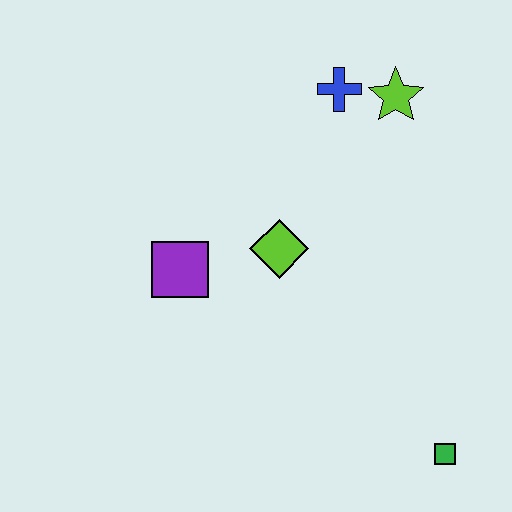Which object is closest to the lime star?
The blue cross is closest to the lime star.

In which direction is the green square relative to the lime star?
The green square is below the lime star.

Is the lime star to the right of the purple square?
Yes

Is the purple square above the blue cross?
No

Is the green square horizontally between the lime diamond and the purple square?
No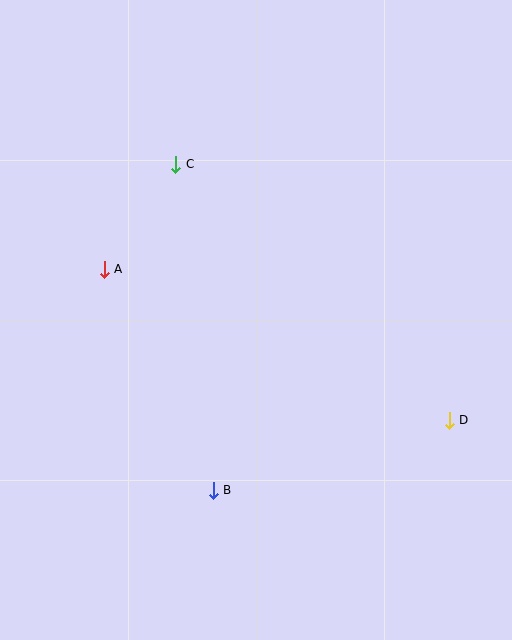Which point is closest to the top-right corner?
Point C is closest to the top-right corner.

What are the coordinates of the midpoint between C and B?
The midpoint between C and B is at (194, 327).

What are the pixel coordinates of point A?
Point A is at (104, 269).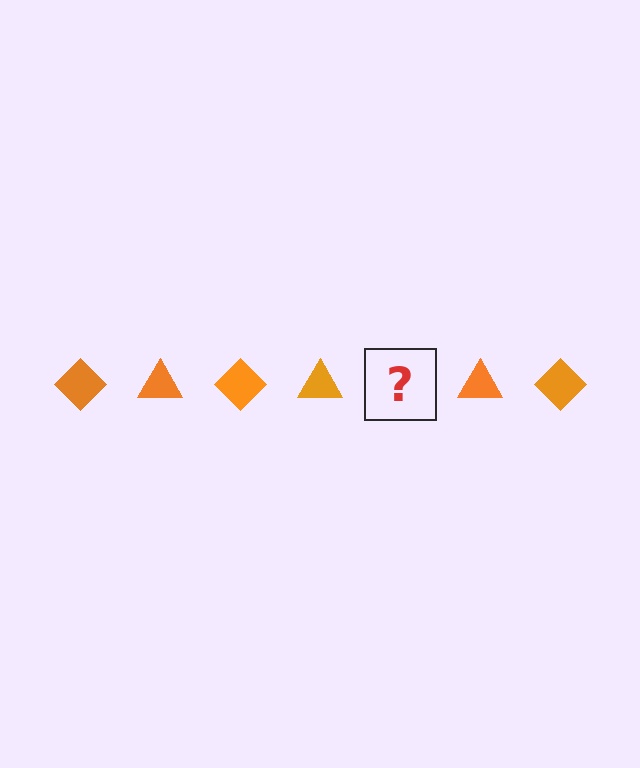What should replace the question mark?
The question mark should be replaced with an orange diamond.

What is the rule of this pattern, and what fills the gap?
The rule is that the pattern cycles through diamond, triangle shapes in orange. The gap should be filled with an orange diamond.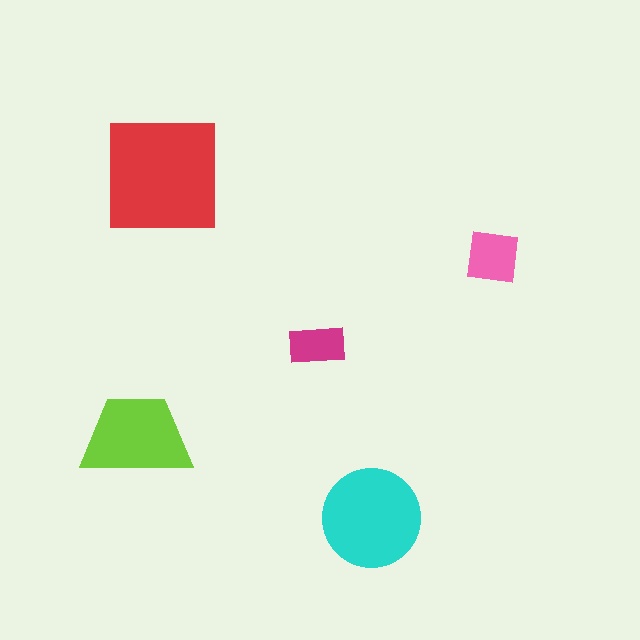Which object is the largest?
The red square.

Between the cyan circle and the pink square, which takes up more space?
The cyan circle.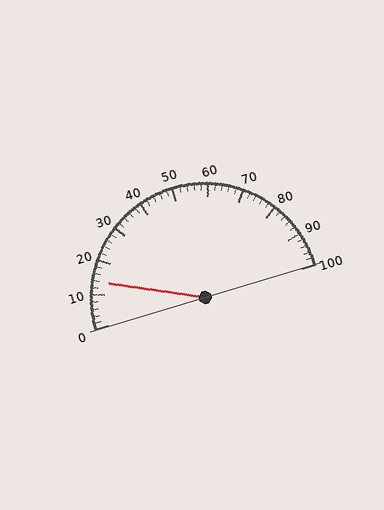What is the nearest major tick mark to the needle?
The nearest major tick mark is 10.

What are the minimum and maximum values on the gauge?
The gauge ranges from 0 to 100.